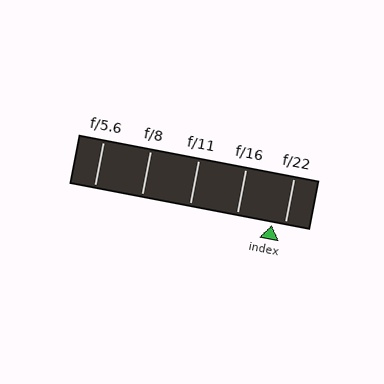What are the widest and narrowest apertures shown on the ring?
The widest aperture shown is f/5.6 and the narrowest is f/22.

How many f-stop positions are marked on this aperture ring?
There are 5 f-stop positions marked.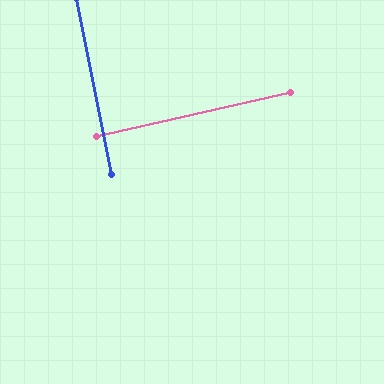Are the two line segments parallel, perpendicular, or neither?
Perpendicular — they meet at approximately 89°.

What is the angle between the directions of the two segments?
Approximately 89 degrees.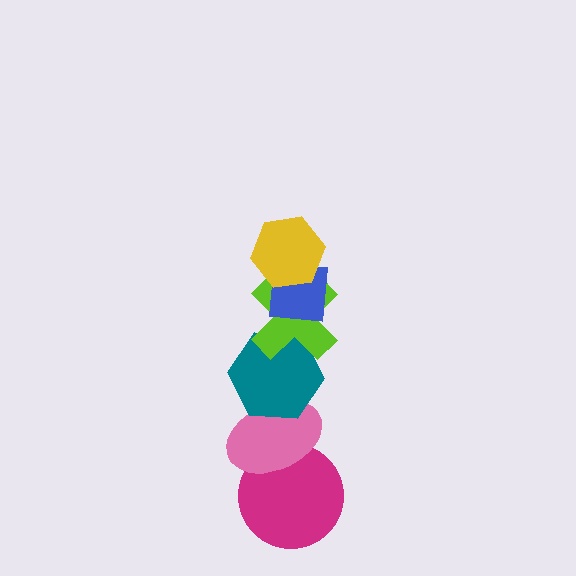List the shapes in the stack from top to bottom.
From top to bottom: the yellow hexagon, the blue square, the lime cross, the teal hexagon, the pink ellipse, the magenta circle.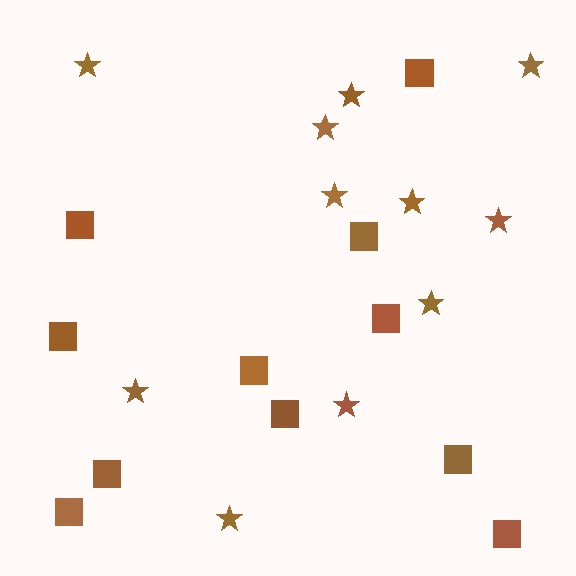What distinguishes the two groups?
There are 2 groups: one group of stars (11) and one group of squares (11).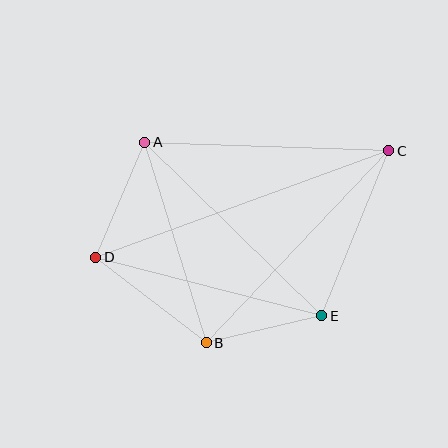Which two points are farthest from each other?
Points C and D are farthest from each other.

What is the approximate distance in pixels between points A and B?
The distance between A and B is approximately 210 pixels.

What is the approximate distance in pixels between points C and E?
The distance between C and E is approximately 178 pixels.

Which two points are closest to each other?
Points B and E are closest to each other.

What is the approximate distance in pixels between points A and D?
The distance between A and D is approximately 125 pixels.